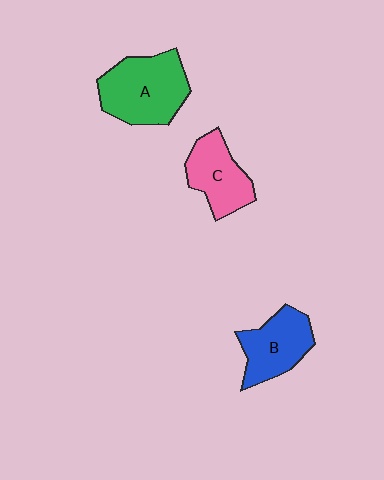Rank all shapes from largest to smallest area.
From largest to smallest: A (green), B (blue), C (pink).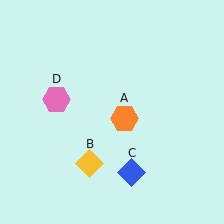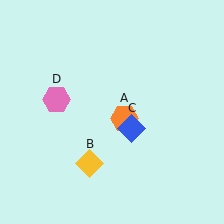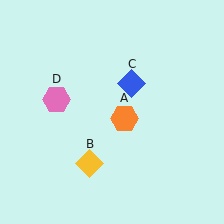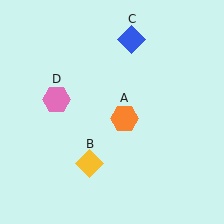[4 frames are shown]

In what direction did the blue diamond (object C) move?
The blue diamond (object C) moved up.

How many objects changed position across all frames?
1 object changed position: blue diamond (object C).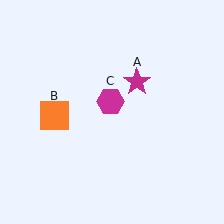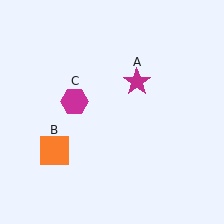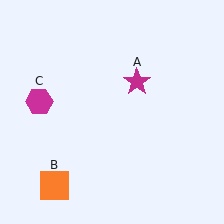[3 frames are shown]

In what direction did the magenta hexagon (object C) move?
The magenta hexagon (object C) moved left.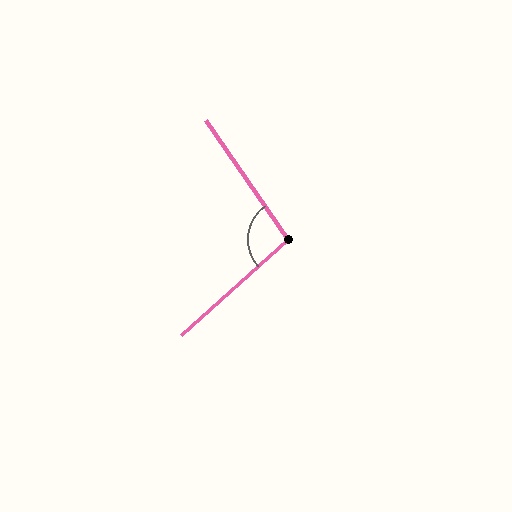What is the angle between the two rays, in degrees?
Approximately 97 degrees.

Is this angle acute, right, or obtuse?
It is obtuse.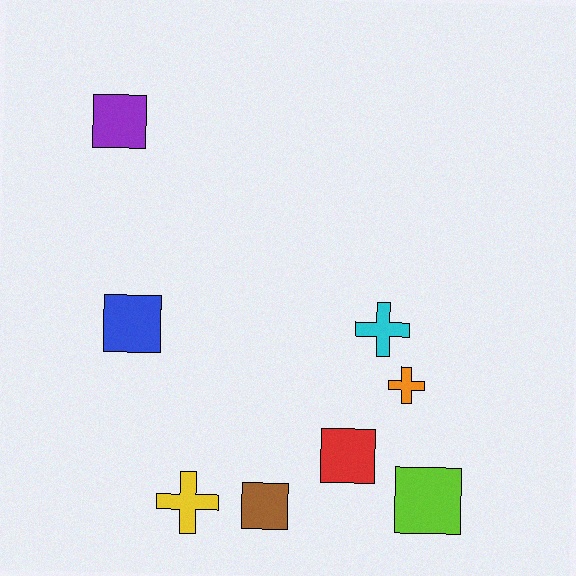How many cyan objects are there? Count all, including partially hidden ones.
There is 1 cyan object.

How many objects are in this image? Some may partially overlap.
There are 8 objects.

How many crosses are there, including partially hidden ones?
There are 3 crosses.